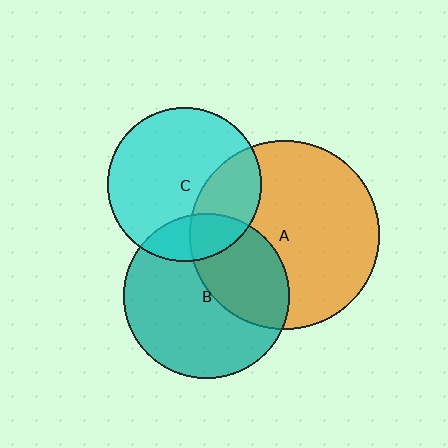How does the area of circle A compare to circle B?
Approximately 1.3 times.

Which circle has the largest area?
Circle A (orange).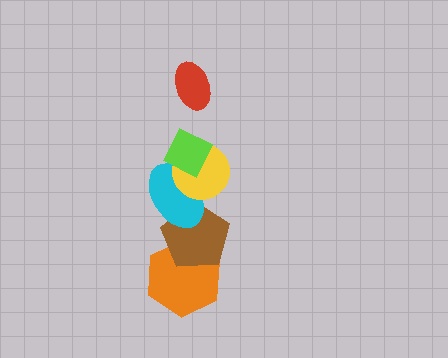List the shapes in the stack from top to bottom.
From top to bottom: the red ellipse, the lime diamond, the yellow circle, the cyan ellipse, the brown pentagon, the orange hexagon.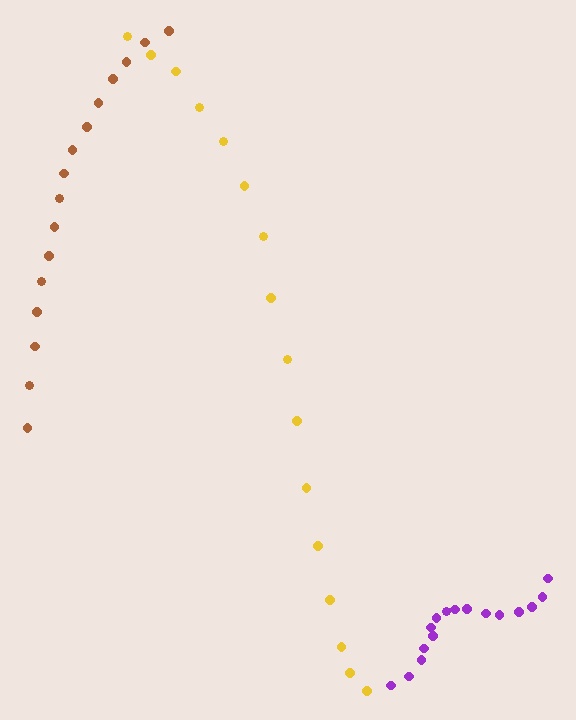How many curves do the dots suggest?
There are 3 distinct paths.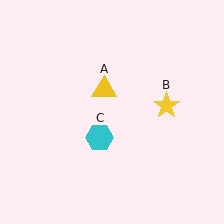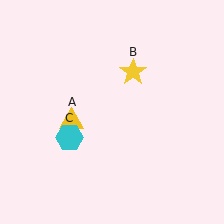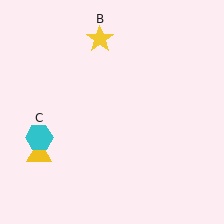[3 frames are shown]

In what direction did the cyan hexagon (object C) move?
The cyan hexagon (object C) moved left.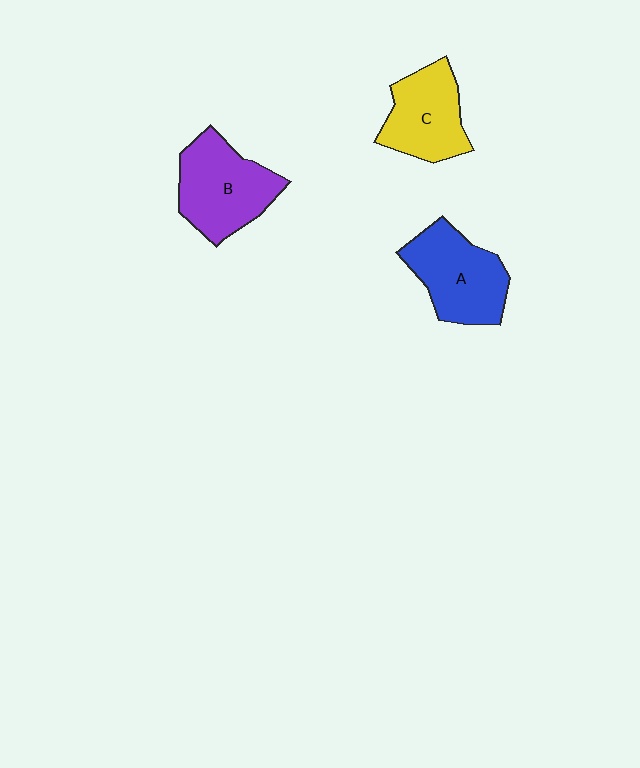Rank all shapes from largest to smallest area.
From largest to smallest: B (purple), A (blue), C (yellow).